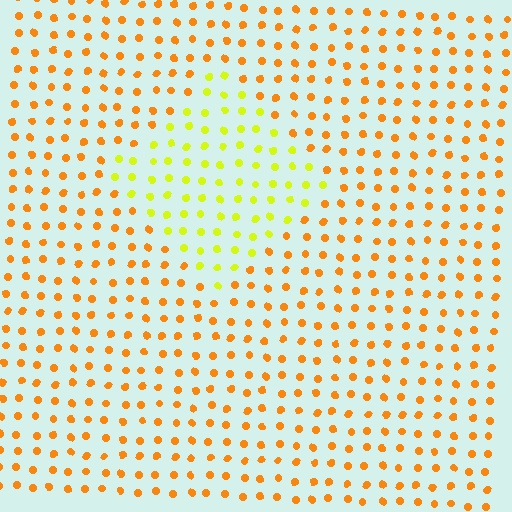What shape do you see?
I see a diamond.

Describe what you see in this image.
The image is filled with small orange elements in a uniform arrangement. A diamond-shaped region is visible where the elements are tinted to a slightly different hue, forming a subtle color boundary.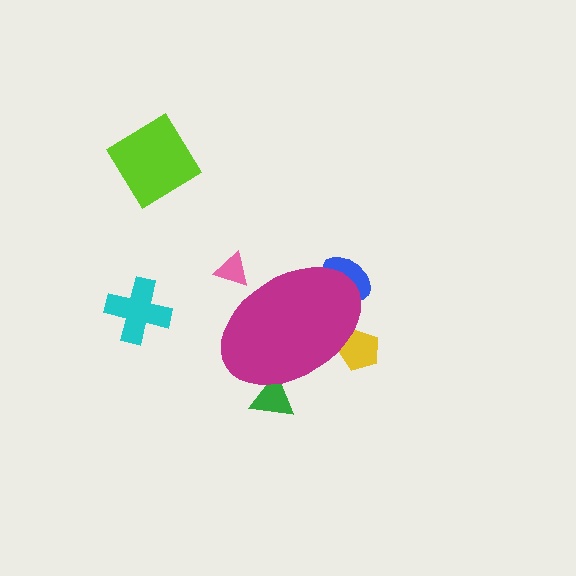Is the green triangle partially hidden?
Yes, the green triangle is partially hidden behind the magenta ellipse.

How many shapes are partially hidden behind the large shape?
4 shapes are partially hidden.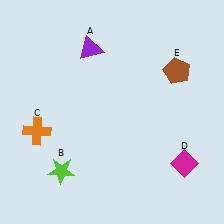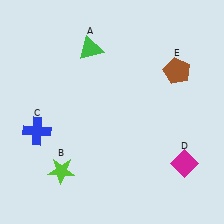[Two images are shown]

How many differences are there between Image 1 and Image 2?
There are 2 differences between the two images.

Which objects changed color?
A changed from purple to green. C changed from orange to blue.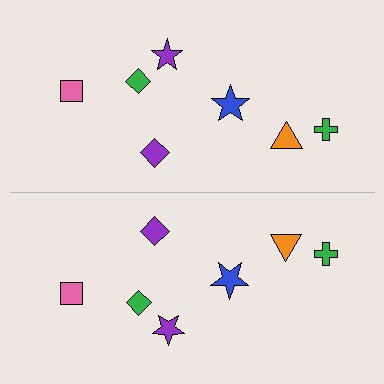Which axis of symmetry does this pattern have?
The pattern has a horizontal axis of symmetry running through the center of the image.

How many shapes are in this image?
There are 14 shapes in this image.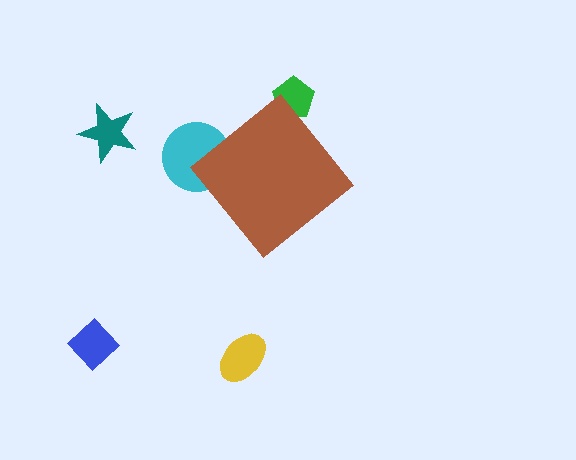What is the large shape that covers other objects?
A brown diamond.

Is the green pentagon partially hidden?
Yes, the green pentagon is partially hidden behind the brown diamond.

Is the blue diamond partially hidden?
No, the blue diamond is fully visible.